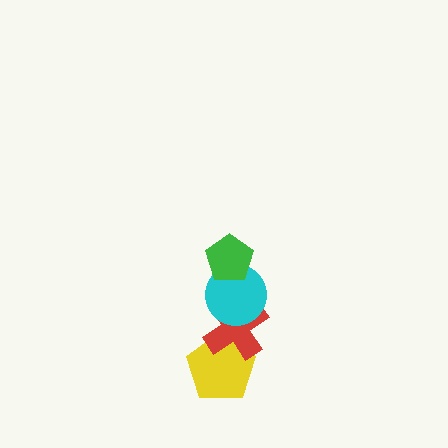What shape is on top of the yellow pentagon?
The red cross is on top of the yellow pentagon.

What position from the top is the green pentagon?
The green pentagon is 1st from the top.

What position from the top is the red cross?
The red cross is 3rd from the top.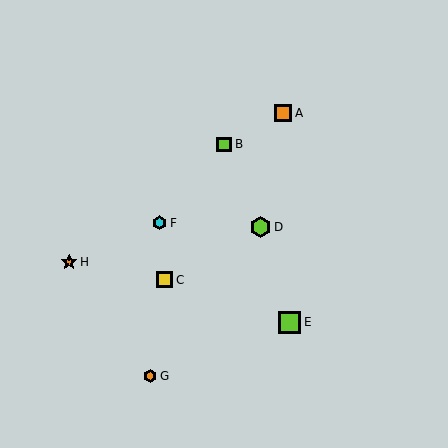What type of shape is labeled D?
Shape D is a lime hexagon.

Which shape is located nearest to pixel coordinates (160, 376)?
The orange hexagon (labeled G) at (150, 376) is nearest to that location.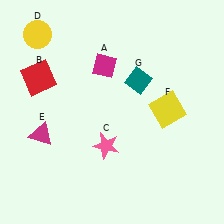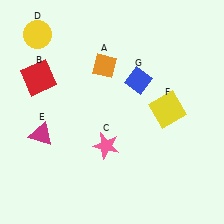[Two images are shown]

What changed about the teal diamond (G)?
In Image 1, G is teal. In Image 2, it changed to blue.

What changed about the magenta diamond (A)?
In Image 1, A is magenta. In Image 2, it changed to orange.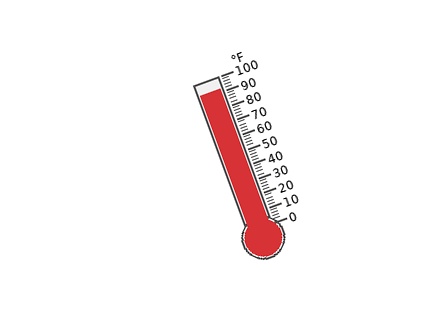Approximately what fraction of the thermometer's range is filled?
The thermometer is filled to approximately 90% of its range.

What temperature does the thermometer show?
The thermometer shows approximately 92°F.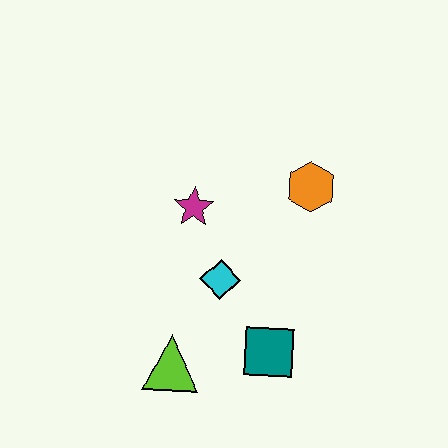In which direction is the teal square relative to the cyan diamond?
The teal square is below the cyan diamond.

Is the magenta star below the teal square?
No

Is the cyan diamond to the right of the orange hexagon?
No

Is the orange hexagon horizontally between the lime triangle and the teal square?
No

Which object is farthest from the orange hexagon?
The lime triangle is farthest from the orange hexagon.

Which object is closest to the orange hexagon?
The magenta star is closest to the orange hexagon.